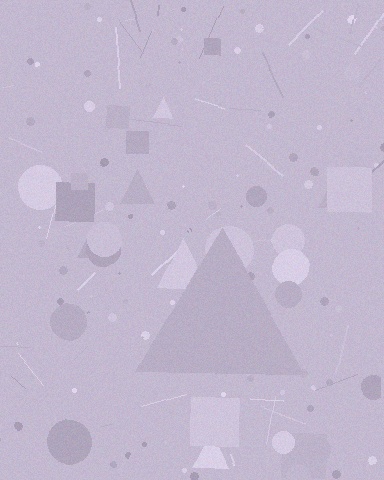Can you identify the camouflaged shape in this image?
The camouflaged shape is a triangle.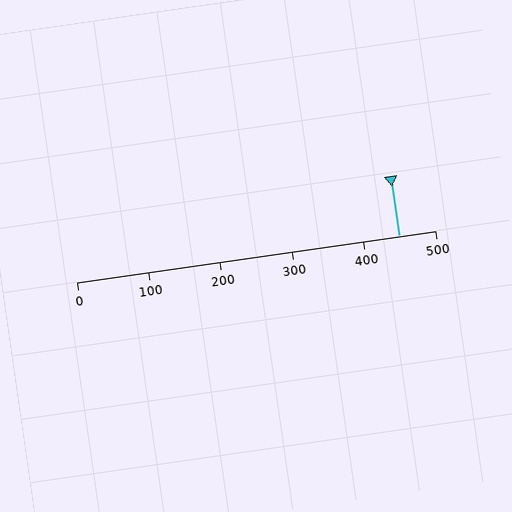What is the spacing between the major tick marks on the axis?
The major ticks are spaced 100 apart.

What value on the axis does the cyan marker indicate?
The marker indicates approximately 450.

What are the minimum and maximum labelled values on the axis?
The axis runs from 0 to 500.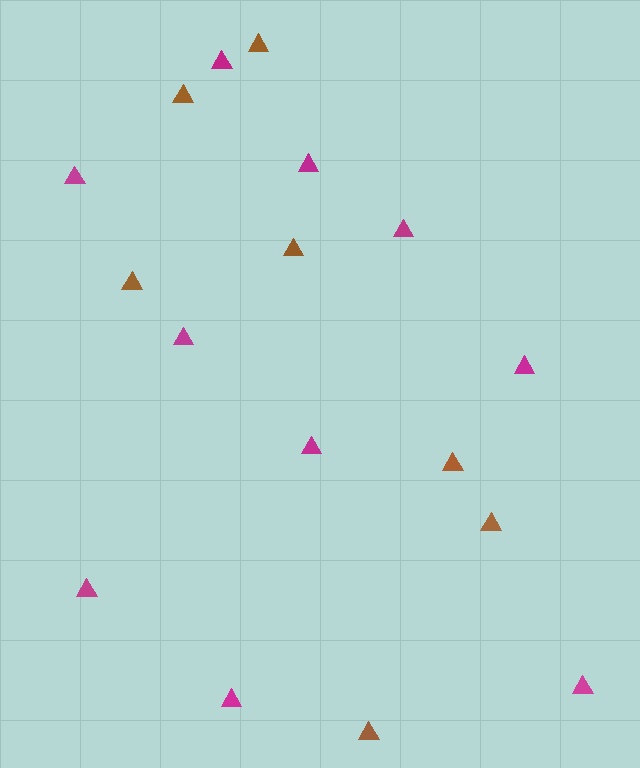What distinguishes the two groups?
There are 2 groups: one group of magenta triangles (10) and one group of brown triangles (7).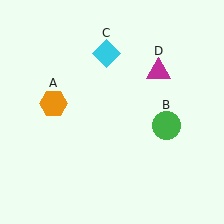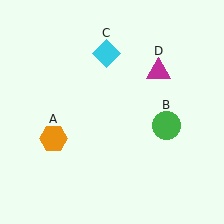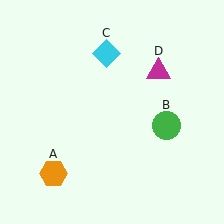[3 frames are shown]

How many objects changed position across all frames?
1 object changed position: orange hexagon (object A).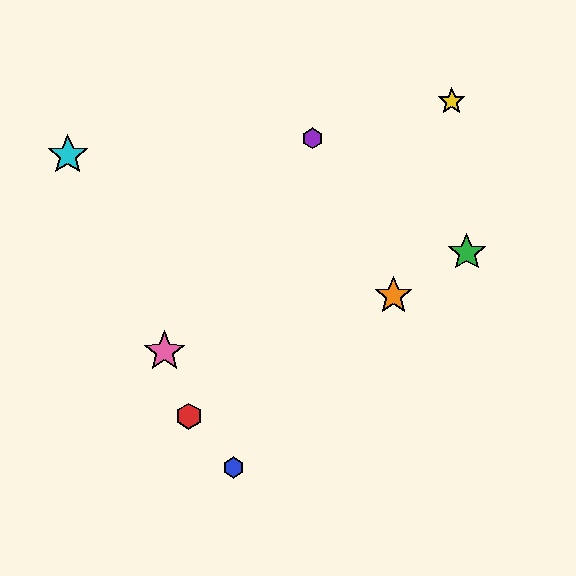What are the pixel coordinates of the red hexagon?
The red hexagon is at (189, 416).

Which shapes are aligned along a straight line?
The red hexagon, the green star, the orange star are aligned along a straight line.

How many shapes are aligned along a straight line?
3 shapes (the red hexagon, the green star, the orange star) are aligned along a straight line.